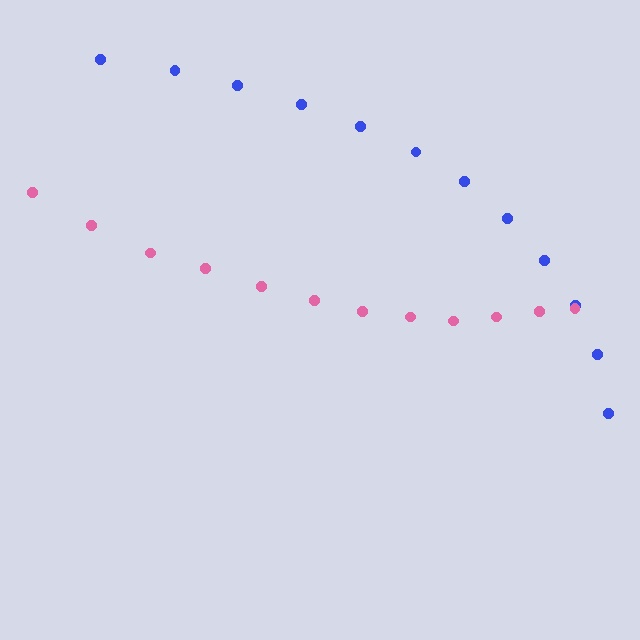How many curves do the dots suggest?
There are 2 distinct paths.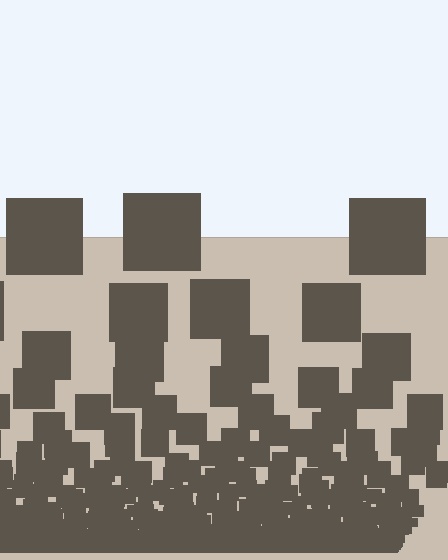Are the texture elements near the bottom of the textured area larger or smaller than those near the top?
Smaller. The gradient is inverted — elements near the bottom are smaller and denser.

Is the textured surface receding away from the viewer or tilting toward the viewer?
The surface appears to tilt toward the viewer. Texture elements get larger and sparser toward the top.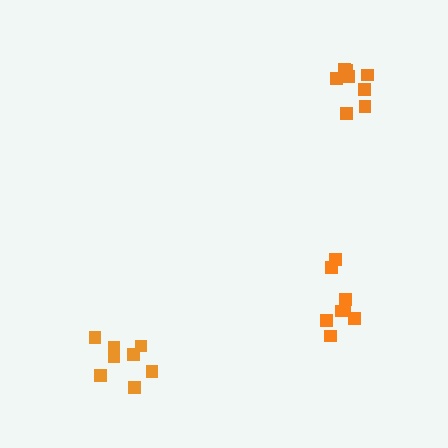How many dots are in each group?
Group 1: 8 dots, Group 2: 8 dots, Group 3: 8 dots (24 total).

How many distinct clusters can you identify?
There are 3 distinct clusters.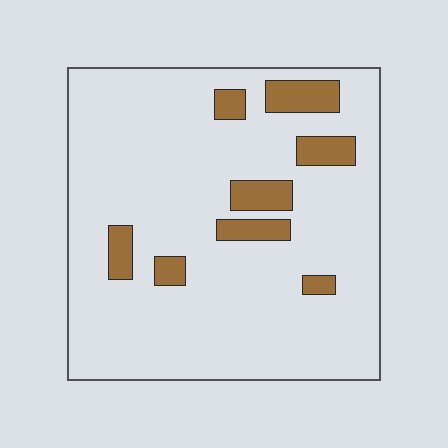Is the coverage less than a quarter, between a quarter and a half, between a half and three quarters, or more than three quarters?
Less than a quarter.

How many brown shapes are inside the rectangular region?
8.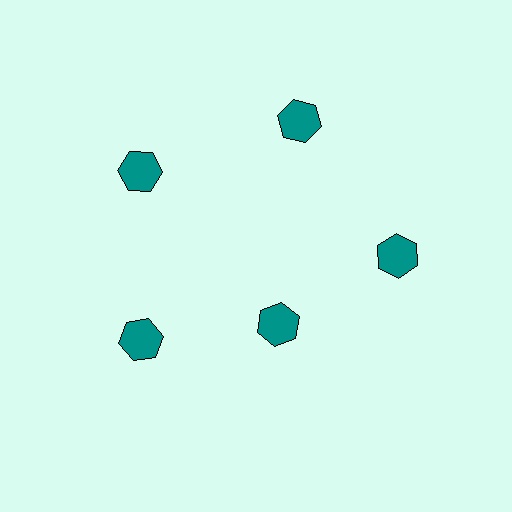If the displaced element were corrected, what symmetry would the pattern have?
It would have 5-fold rotational symmetry — the pattern would map onto itself every 72 degrees.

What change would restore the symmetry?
The symmetry would be restored by moving it outward, back onto the ring so that all 5 hexagons sit at equal angles and equal distance from the center.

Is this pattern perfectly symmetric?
No. The 5 teal hexagons are arranged in a ring, but one element near the 5 o'clock position is pulled inward toward the center, breaking the 5-fold rotational symmetry.